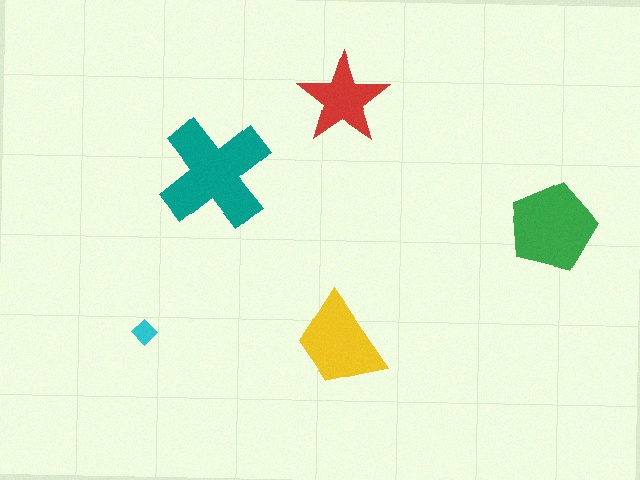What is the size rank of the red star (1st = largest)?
4th.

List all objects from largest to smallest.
The teal cross, the green pentagon, the yellow trapezoid, the red star, the cyan diamond.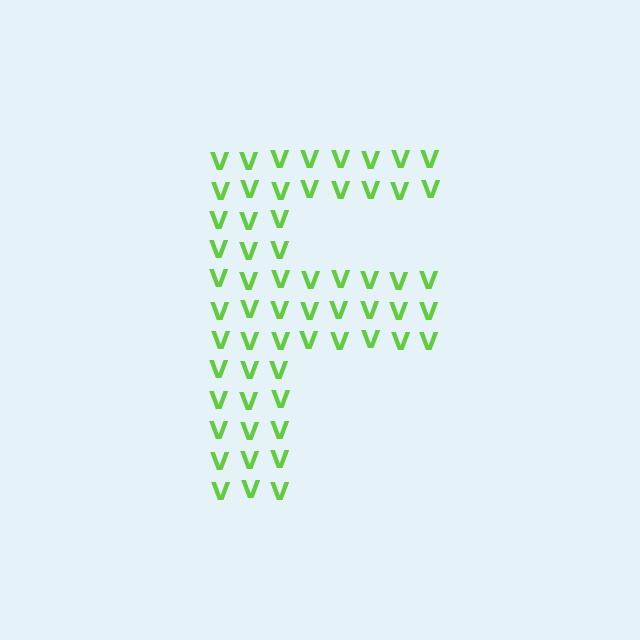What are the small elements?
The small elements are letter V's.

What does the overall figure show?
The overall figure shows the letter F.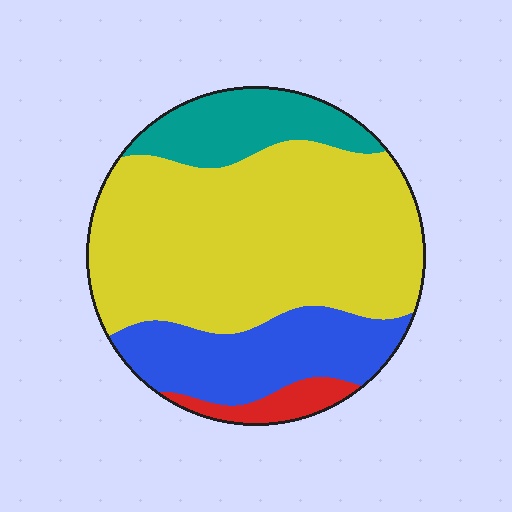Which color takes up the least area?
Red, at roughly 5%.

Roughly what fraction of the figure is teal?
Teal covers around 15% of the figure.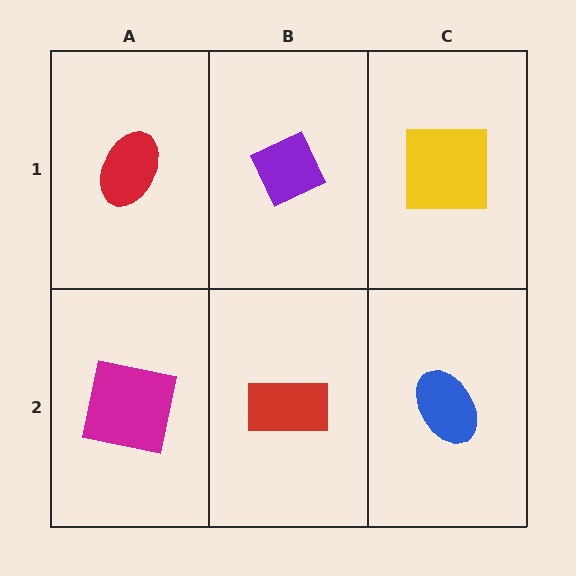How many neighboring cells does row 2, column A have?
2.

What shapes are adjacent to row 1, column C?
A blue ellipse (row 2, column C), a purple diamond (row 1, column B).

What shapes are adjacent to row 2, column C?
A yellow square (row 1, column C), a red rectangle (row 2, column B).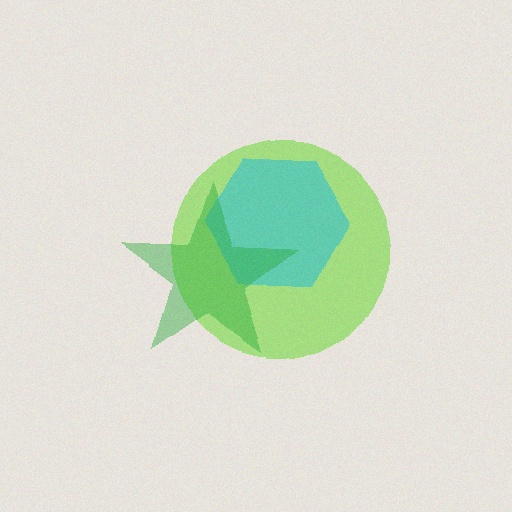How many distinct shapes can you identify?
There are 3 distinct shapes: a lime circle, a cyan hexagon, a green star.